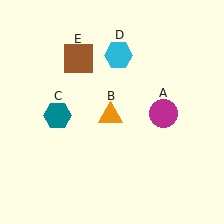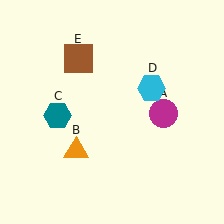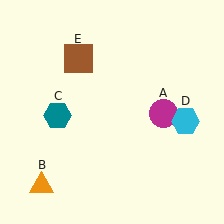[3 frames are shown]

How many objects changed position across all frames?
2 objects changed position: orange triangle (object B), cyan hexagon (object D).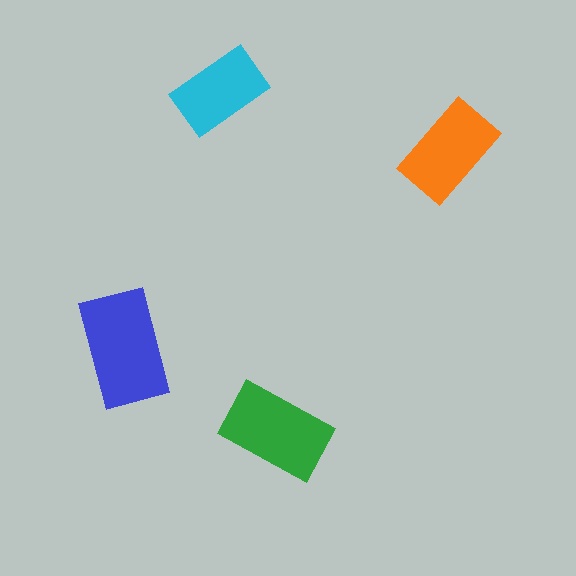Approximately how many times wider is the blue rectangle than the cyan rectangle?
About 1.5 times wider.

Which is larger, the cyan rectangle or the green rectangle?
The green one.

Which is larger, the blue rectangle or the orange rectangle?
The blue one.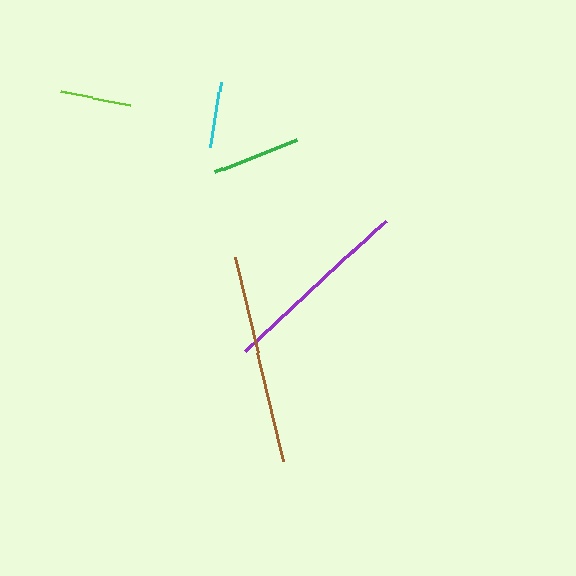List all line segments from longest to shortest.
From longest to shortest: brown, purple, green, lime, cyan.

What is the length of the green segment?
The green segment is approximately 89 pixels long.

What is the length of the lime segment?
The lime segment is approximately 71 pixels long.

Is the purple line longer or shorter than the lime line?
The purple line is longer than the lime line.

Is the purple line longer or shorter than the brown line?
The brown line is longer than the purple line.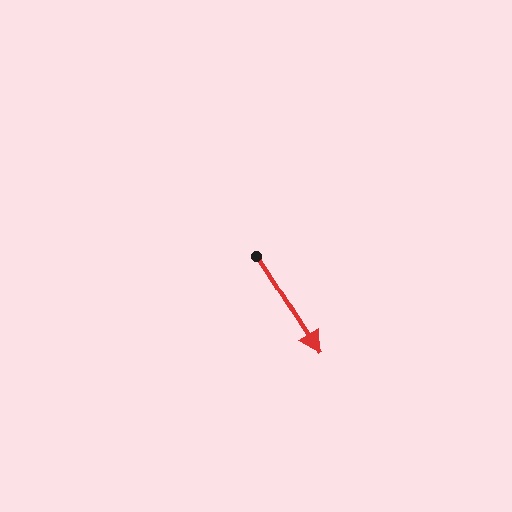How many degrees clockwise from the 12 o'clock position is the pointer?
Approximately 147 degrees.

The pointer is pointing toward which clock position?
Roughly 5 o'clock.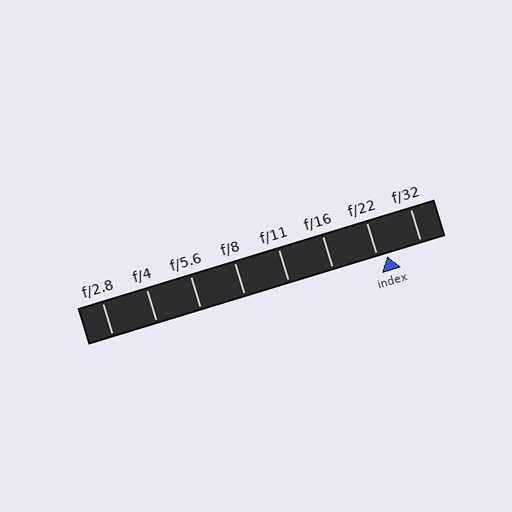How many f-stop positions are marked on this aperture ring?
There are 8 f-stop positions marked.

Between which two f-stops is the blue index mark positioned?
The index mark is between f/22 and f/32.